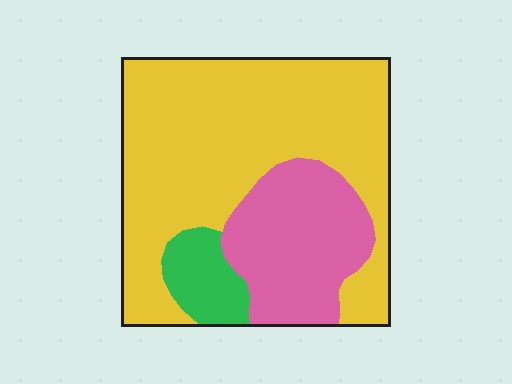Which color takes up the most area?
Yellow, at roughly 65%.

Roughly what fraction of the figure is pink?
Pink covers 26% of the figure.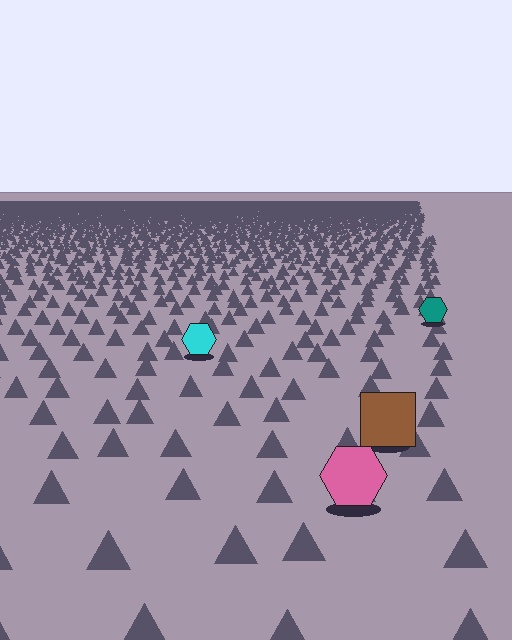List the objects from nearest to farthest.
From nearest to farthest: the pink hexagon, the brown square, the cyan hexagon, the teal hexagon.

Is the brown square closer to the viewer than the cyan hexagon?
Yes. The brown square is closer — you can tell from the texture gradient: the ground texture is coarser near it.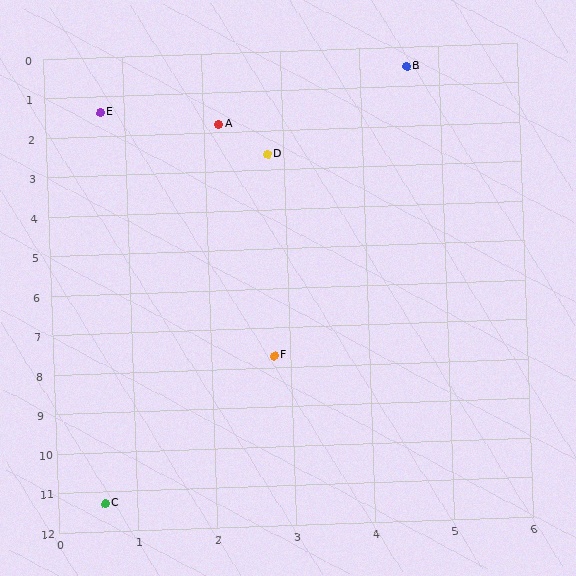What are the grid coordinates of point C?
Point C is at approximately (0.6, 11.3).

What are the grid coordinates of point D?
Point D is at approximately (2.8, 2.6).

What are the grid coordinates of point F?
Point F is at approximately (2.8, 7.7).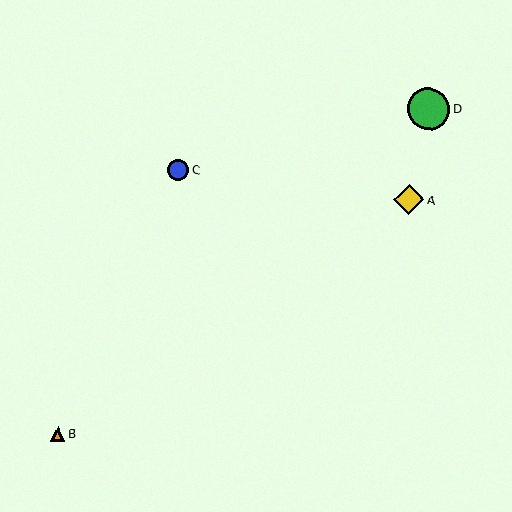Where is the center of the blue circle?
The center of the blue circle is at (178, 171).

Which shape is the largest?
The green circle (labeled D) is the largest.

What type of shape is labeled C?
Shape C is a blue circle.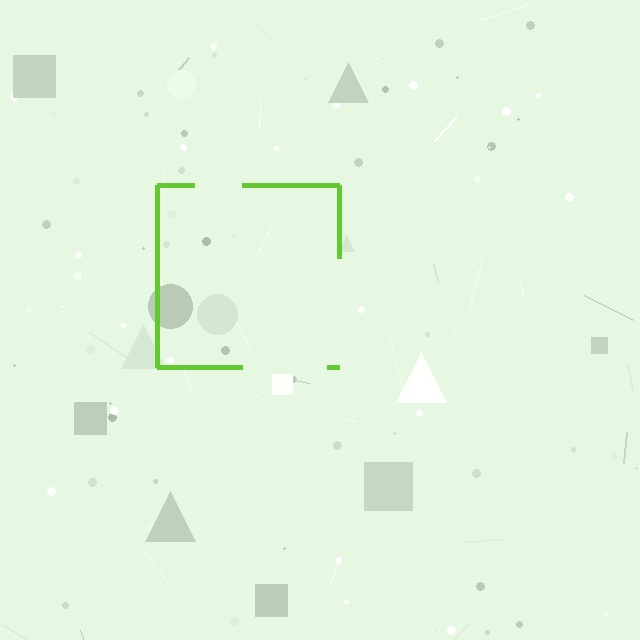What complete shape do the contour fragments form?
The contour fragments form a square.